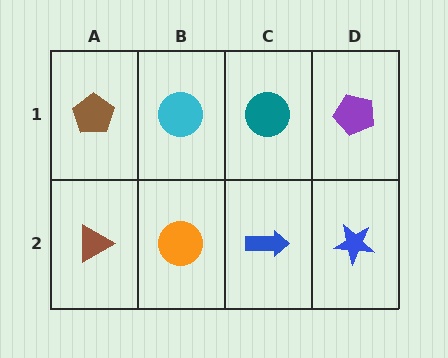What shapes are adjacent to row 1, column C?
A blue arrow (row 2, column C), a cyan circle (row 1, column B), a purple pentagon (row 1, column D).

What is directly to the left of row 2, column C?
An orange circle.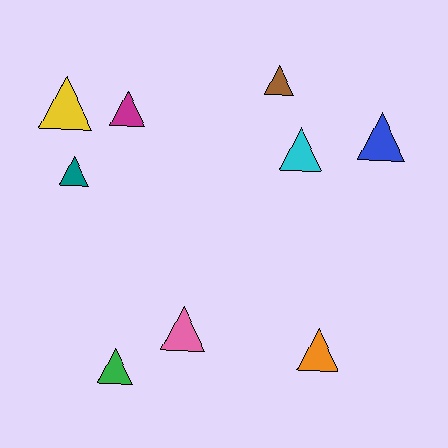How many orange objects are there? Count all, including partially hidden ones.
There is 1 orange object.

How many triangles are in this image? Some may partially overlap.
There are 9 triangles.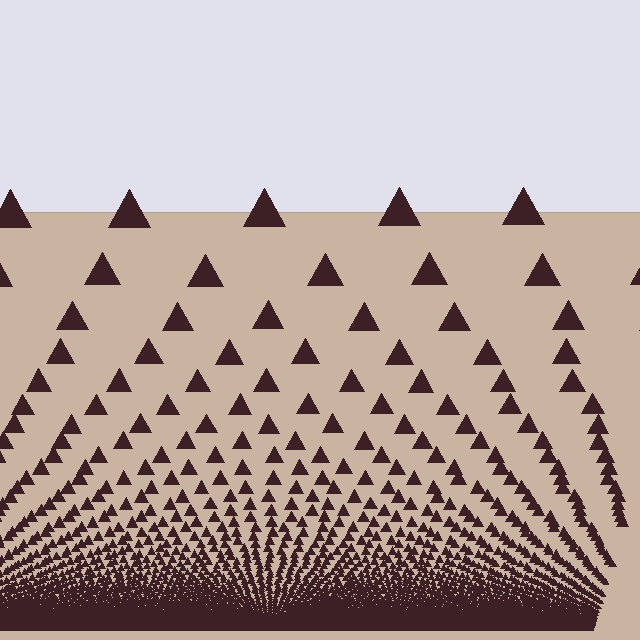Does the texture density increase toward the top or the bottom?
Density increases toward the bottom.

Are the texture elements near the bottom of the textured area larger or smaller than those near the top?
Smaller. The gradient is inverted — elements near the bottom are smaller and denser.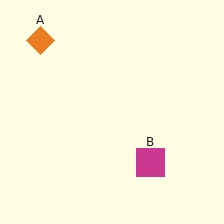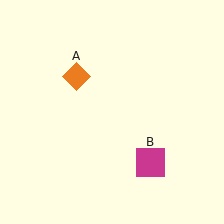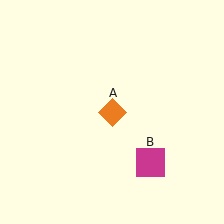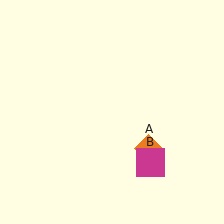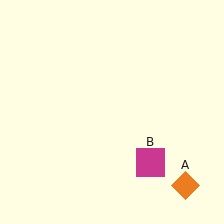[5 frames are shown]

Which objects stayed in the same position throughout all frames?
Magenta square (object B) remained stationary.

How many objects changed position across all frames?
1 object changed position: orange diamond (object A).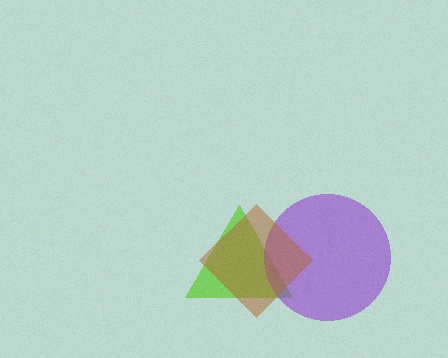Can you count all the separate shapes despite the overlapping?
Yes, there are 3 separate shapes.